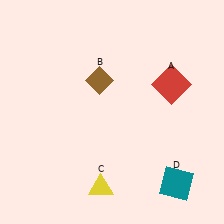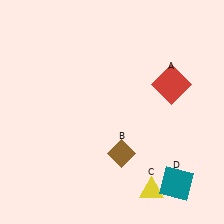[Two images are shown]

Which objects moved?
The objects that moved are: the brown diamond (B), the yellow triangle (C).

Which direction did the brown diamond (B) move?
The brown diamond (B) moved down.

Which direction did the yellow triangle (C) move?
The yellow triangle (C) moved right.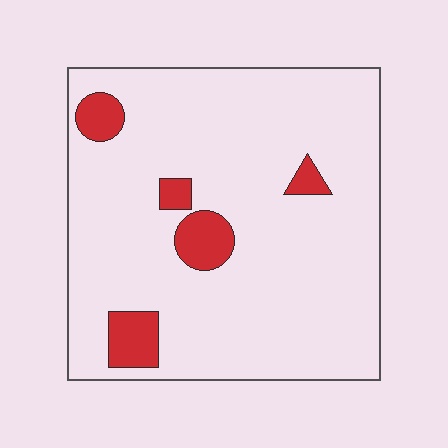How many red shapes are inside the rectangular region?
5.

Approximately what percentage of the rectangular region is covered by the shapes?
Approximately 10%.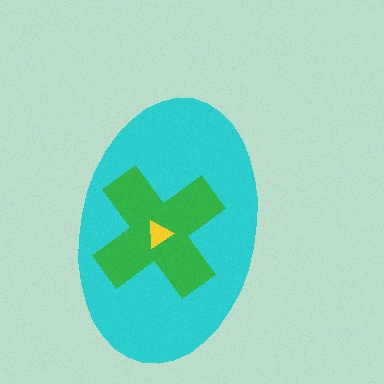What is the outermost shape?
The cyan ellipse.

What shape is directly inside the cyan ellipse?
The green cross.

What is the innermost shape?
The yellow triangle.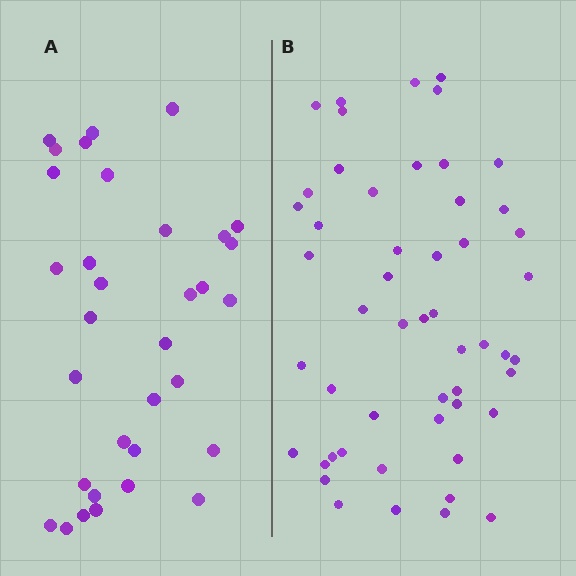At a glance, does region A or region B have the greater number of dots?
Region B (the right region) has more dots.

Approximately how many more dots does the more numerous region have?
Region B has approximately 20 more dots than region A.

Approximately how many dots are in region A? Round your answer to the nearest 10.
About 30 dots. (The exact count is 33, which rounds to 30.)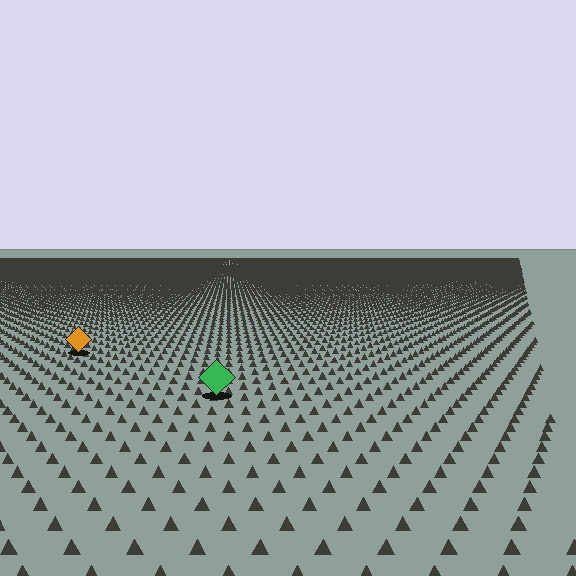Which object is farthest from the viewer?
The orange diamond is farthest from the viewer. It appears smaller and the ground texture around it is denser.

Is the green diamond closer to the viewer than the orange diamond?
Yes. The green diamond is closer — you can tell from the texture gradient: the ground texture is coarser near it.